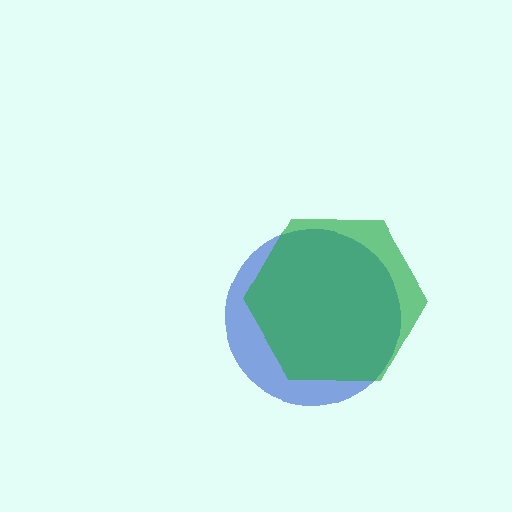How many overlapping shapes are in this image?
There are 2 overlapping shapes in the image.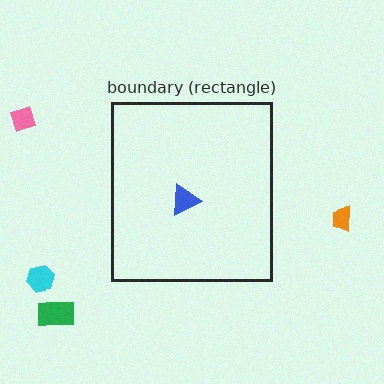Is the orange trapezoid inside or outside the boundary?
Outside.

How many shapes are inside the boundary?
1 inside, 4 outside.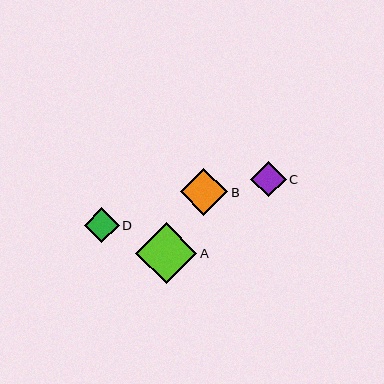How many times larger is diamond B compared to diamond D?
Diamond B is approximately 1.3 times the size of diamond D.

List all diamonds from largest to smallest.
From largest to smallest: A, B, C, D.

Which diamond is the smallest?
Diamond D is the smallest with a size of approximately 35 pixels.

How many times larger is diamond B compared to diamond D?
Diamond B is approximately 1.3 times the size of diamond D.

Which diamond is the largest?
Diamond A is the largest with a size of approximately 61 pixels.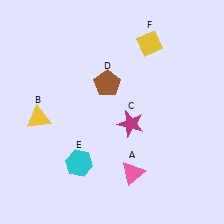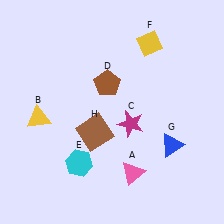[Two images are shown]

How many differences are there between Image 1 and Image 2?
There are 2 differences between the two images.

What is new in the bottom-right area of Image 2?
A blue triangle (G) was added in the bottom-right area of Image 2.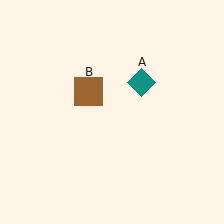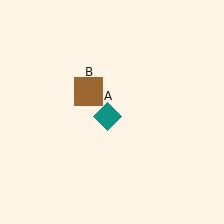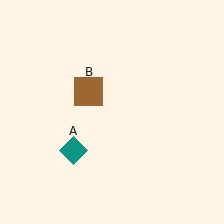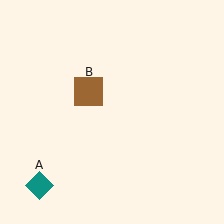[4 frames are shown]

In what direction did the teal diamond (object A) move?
The teal diamond (object A) moved down and to the left.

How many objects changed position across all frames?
1 object changed position: teal diamond (object A).